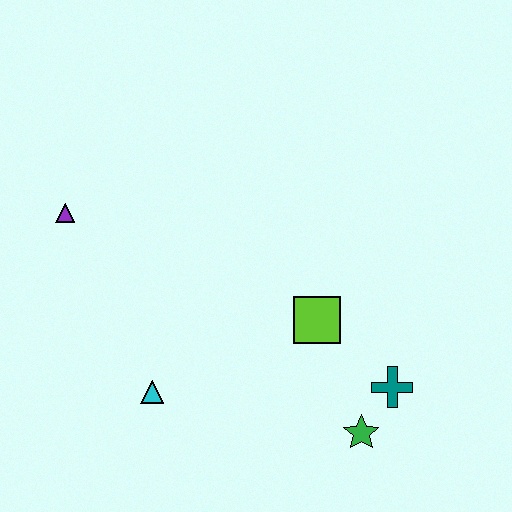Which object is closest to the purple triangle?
The cyan triangle is closest to the purple triangle.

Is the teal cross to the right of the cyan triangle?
Yes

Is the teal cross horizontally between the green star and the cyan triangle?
No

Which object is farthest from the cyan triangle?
The teal cross is farthest from the cyan triangle.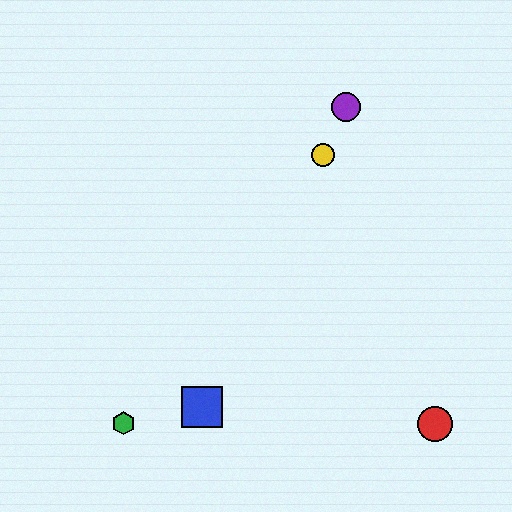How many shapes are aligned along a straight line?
3 shapes (the blue square, the yellow circle, the purple circle) are aligned along a straight line.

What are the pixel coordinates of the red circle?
The red circle is at (435, 424).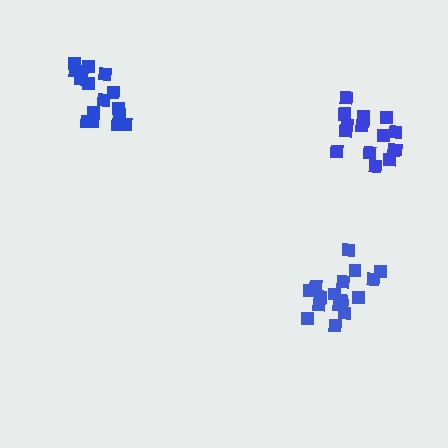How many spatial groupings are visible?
There are 3 spatial groupings.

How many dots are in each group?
Group 1: 17 dots, Group 2: 16 dots, Group 3: 17 dots (50 total).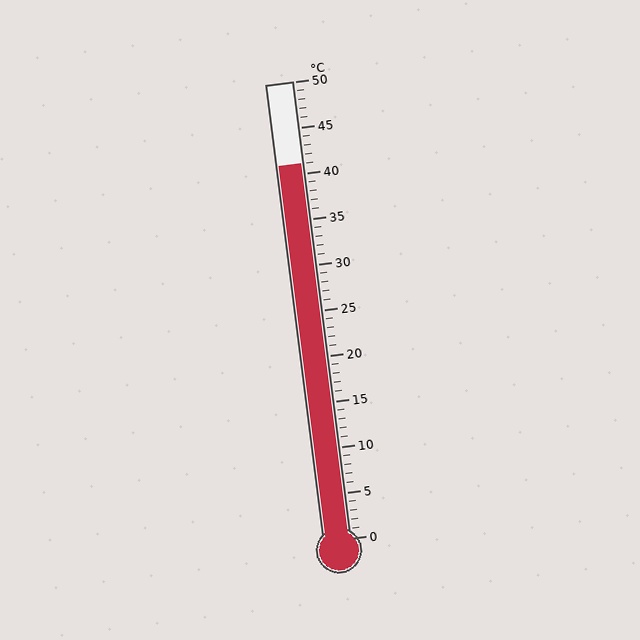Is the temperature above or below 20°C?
The temperature is above 20°C.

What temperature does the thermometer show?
The thermometer shows approximately 41°C.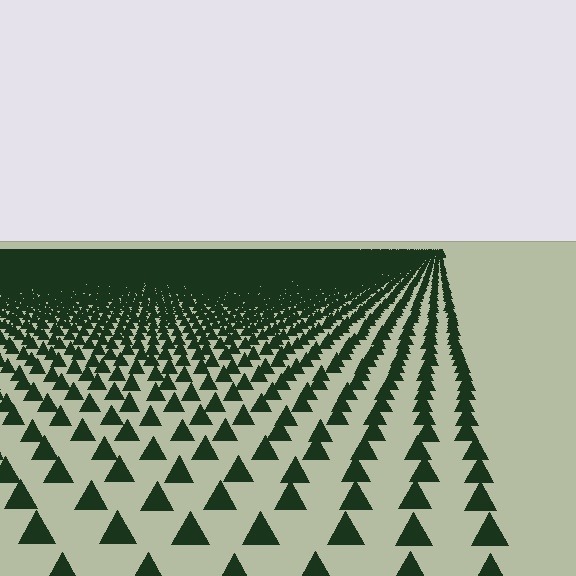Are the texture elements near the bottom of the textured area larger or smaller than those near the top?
Larger. Near the bottom, elements are closer to the viewer and appear at a bigger on-screen size.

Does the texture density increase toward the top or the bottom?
Density increases toward the top.